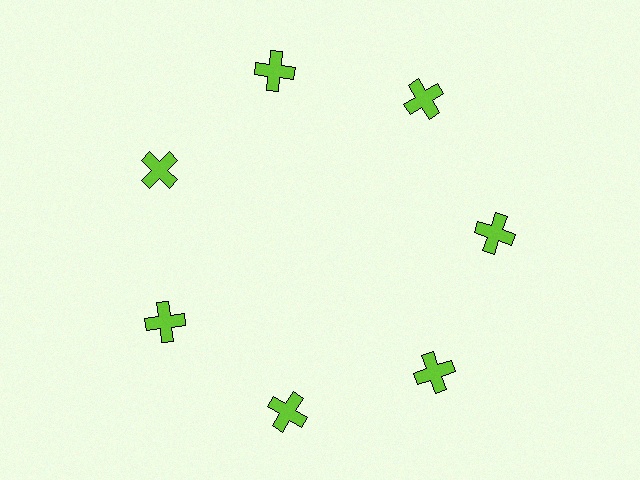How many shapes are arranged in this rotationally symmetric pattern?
There are 7 shapes, arranged in 7 groups of 1.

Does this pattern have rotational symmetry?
Yes, this pattern has 7-fold rotational symmetry. It looks the same after rotating 51 degrees around the center.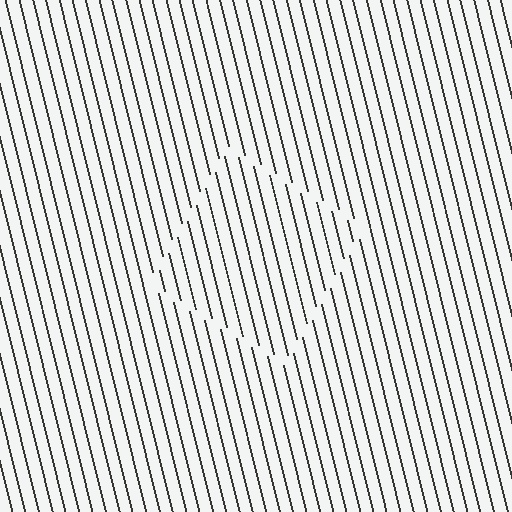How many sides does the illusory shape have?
4 sides — the line-ends trace a square.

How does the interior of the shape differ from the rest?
The interior of the shape contains the same grating, shifted by half a period — the contour is defined by the phase discontinuity where line-ends from the inner and outer gratings abut.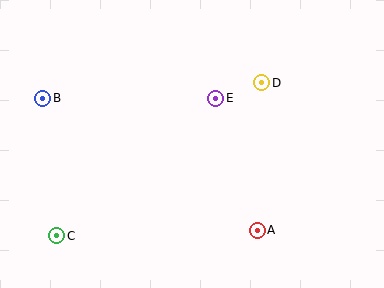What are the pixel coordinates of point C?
Point C is at (57, 236).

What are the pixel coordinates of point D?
Point D is at (262, 83).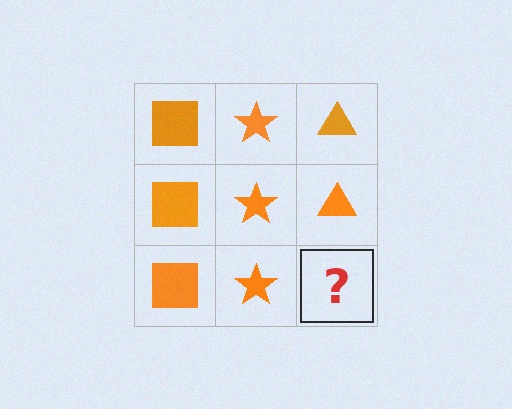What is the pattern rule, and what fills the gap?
The rule is that each column has a consistent shape. The gap should be filled with an orange triangle.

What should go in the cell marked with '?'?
The missing cell should contain an orange triangle.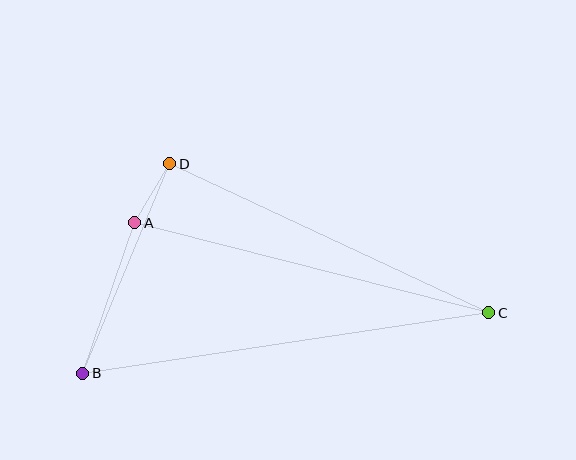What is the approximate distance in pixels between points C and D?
The distance between C and D is approximately 352 pixels.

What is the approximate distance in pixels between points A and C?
The distance between A and C is approximately 365 pixels.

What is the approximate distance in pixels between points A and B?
The distance between A and B is approximately 159 pixels.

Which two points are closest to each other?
Points A and D are closest to each other.